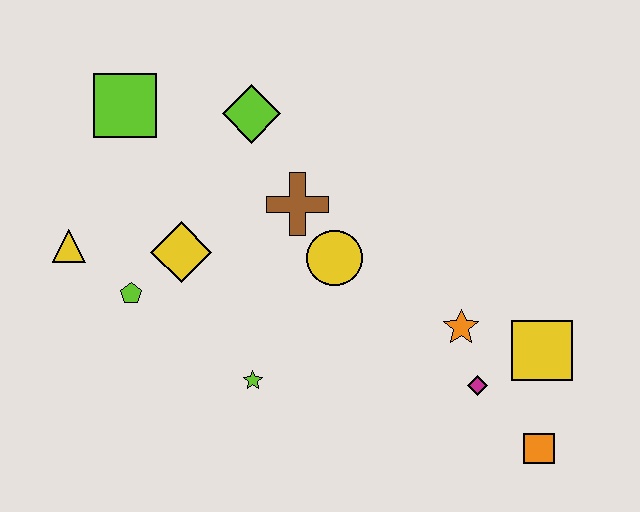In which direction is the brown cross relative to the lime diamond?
The brown cross is below the lime diamond.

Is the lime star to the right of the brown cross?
No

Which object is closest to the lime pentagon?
The yellow diamond is closest to the lime pentagon.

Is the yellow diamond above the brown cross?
No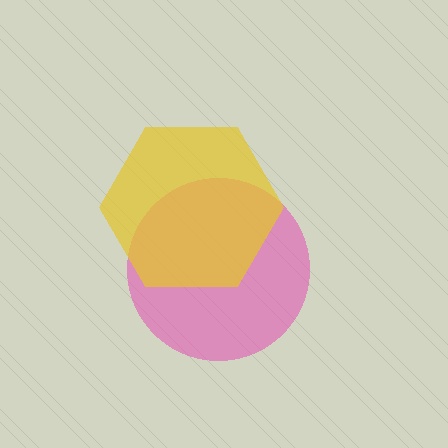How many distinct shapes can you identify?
There are 2 distinct shapes: a pink circle, a yellow hexagon.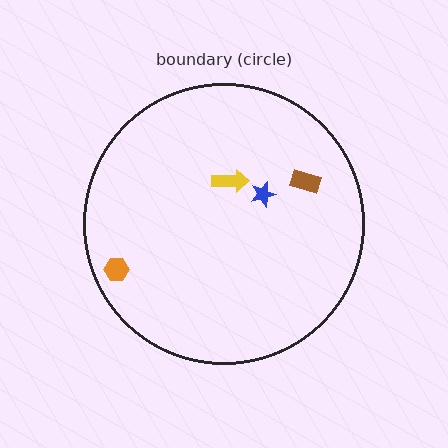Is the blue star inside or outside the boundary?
Inside.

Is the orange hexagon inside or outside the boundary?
Inside.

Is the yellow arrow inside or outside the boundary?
Inside.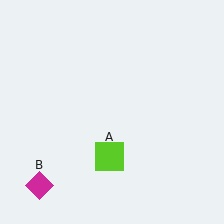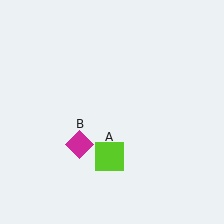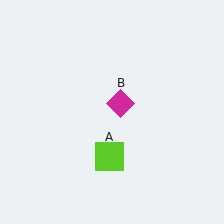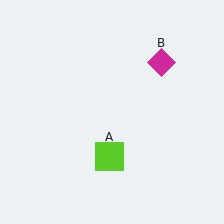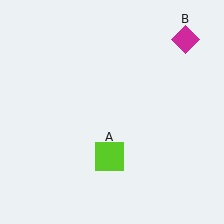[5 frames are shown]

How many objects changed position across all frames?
1 object changed position: magenta diamond (object B).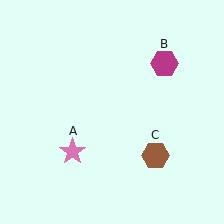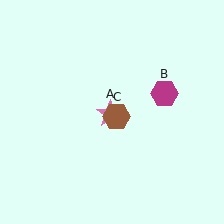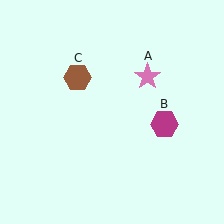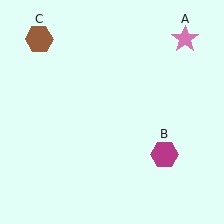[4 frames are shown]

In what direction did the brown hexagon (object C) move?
The brown hexagon (object C) moved up and to the left.